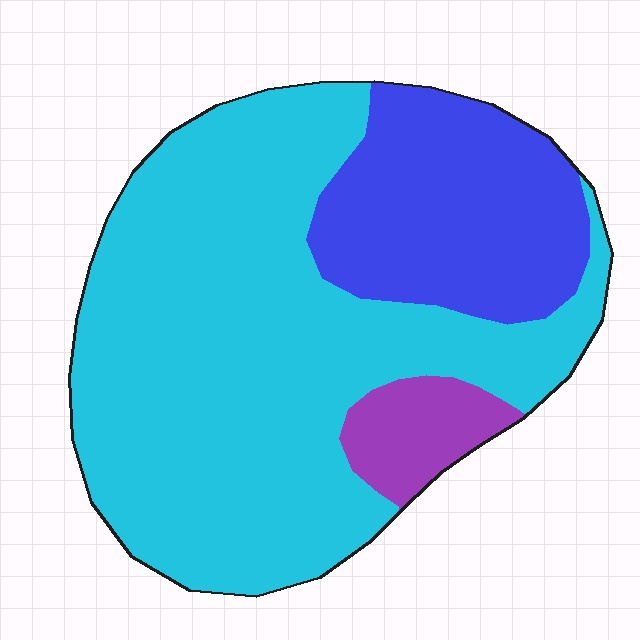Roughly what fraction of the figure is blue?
Blue takes up about one quarter (1/4) of the figure.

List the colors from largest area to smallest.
From largest to smallest: cyan, blue, purple.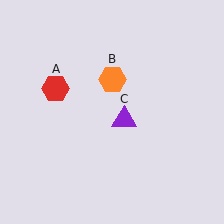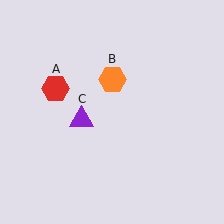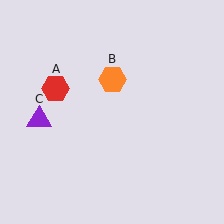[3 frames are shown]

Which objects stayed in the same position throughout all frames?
Red hexagon (object A) and orange hexagon (object B) remained stationary.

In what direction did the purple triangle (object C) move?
The purple triangle (object C) moved left.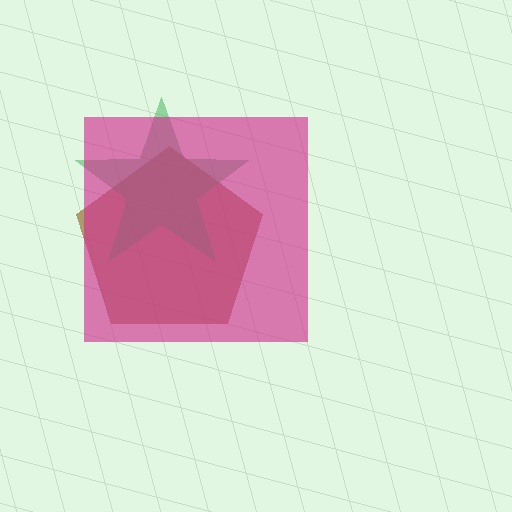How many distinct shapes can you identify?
There are 3 distinct shapes: a brown pentagon, a green star, a magenta square.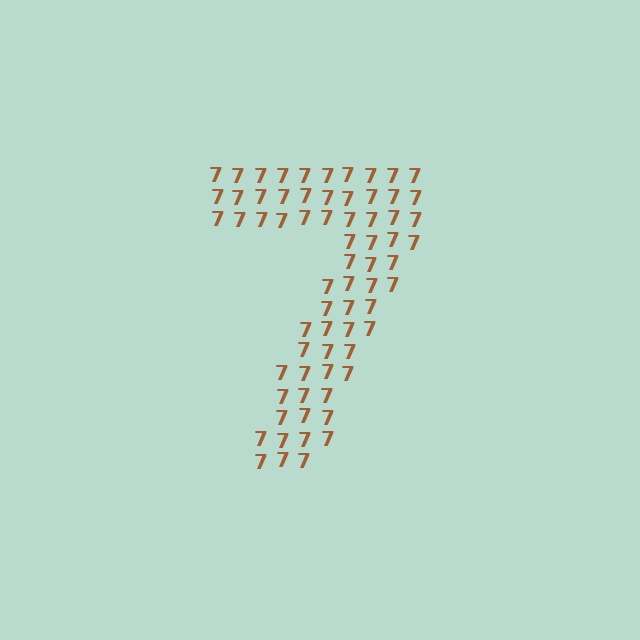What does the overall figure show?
The overall figure shows the digit 7.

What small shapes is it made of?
It is made of small digit 7's.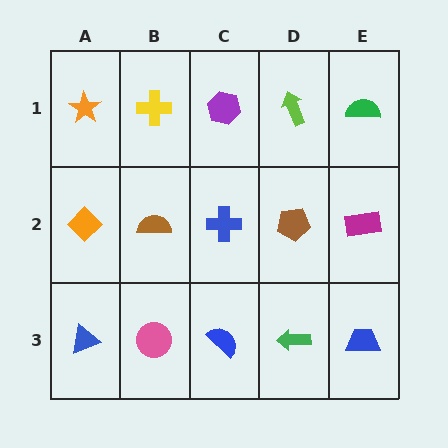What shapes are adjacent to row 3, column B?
A brown semicircle (row 2, column B), a blue triangle (row 3, column A), a blue semicircle (row 3, column C).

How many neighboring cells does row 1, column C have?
3.